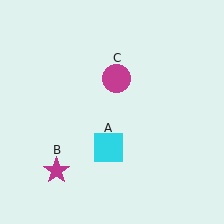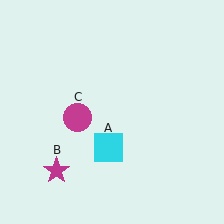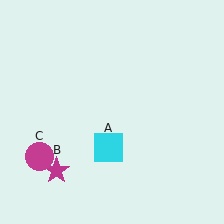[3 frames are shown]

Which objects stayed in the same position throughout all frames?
Cyan square (object A) and magenta star (object B) remained stationary.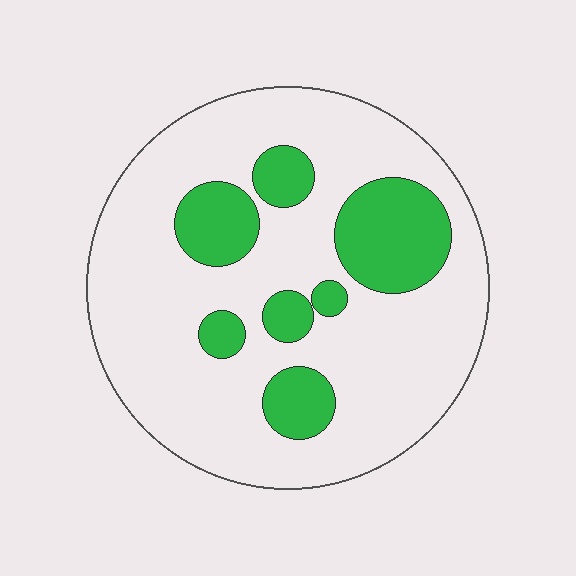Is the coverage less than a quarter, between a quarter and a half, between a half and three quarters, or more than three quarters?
Less than a quarter.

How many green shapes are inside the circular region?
7.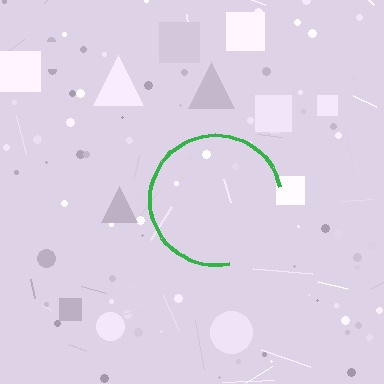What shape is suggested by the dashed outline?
The dashed outline suggests a circle.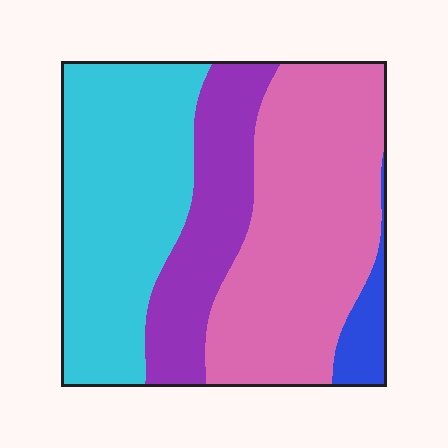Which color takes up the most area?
Pink, at roughly 40%.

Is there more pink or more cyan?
Pink.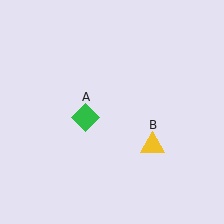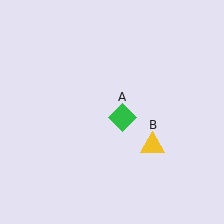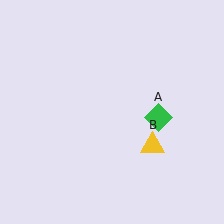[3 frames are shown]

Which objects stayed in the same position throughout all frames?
Yellow triangle (object B) remained stationary.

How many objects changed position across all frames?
1 object changed position: green diamond (object A).